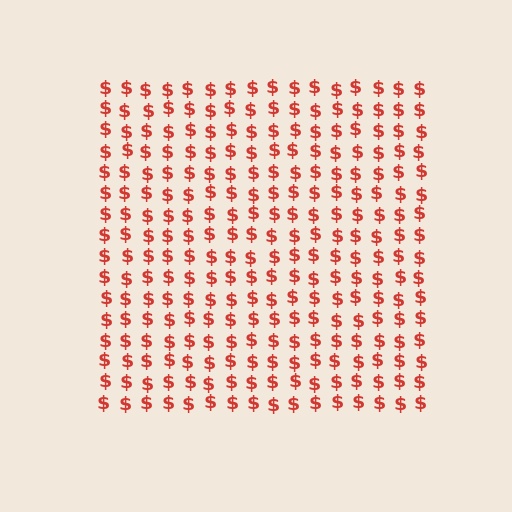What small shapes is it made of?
It is made of small dollar signs.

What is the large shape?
The large shape is a square.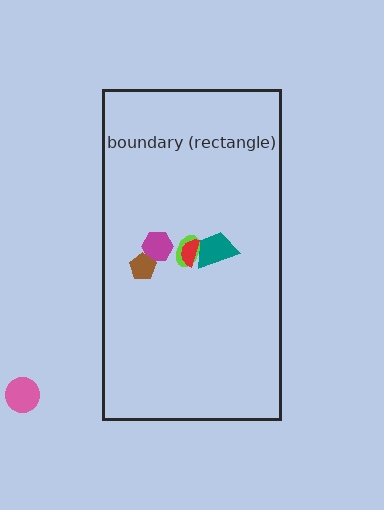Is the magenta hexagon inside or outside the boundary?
Inside.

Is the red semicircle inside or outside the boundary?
Inside.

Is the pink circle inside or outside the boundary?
Outside.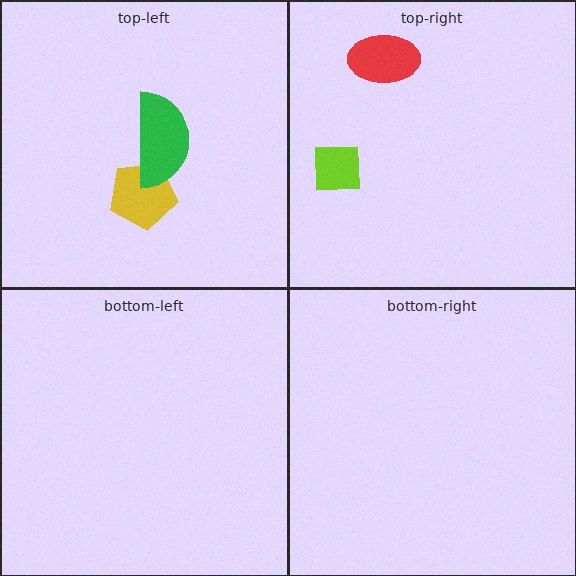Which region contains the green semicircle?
The top-left region.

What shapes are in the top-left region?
The yellow pentagon, the green semicircle.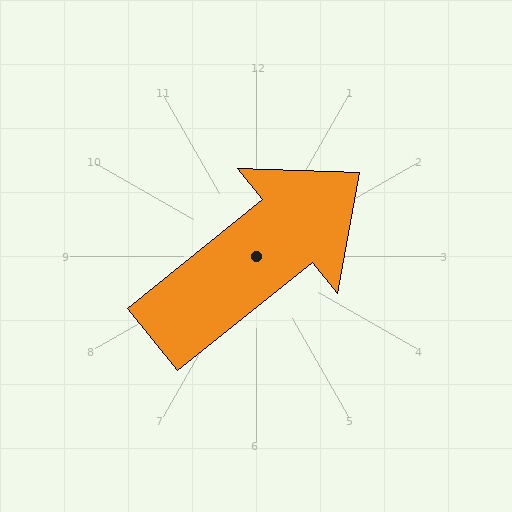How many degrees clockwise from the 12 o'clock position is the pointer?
Approximately 51 degrees.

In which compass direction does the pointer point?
Northeast.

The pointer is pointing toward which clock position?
Roughly 2 o'clock.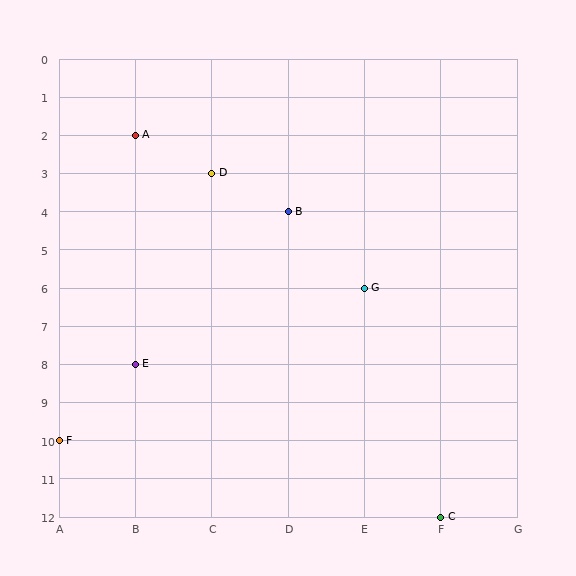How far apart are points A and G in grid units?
Points A and G are 3 columns and 4 rows apart (about 5.0 grid units diagonally).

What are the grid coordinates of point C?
Point C is at grid coordinates (F, 12).